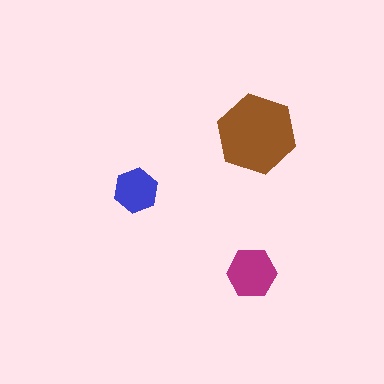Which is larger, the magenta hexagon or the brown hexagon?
The brown one.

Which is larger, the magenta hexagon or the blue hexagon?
The magenta one.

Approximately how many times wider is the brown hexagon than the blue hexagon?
About 2 times wider.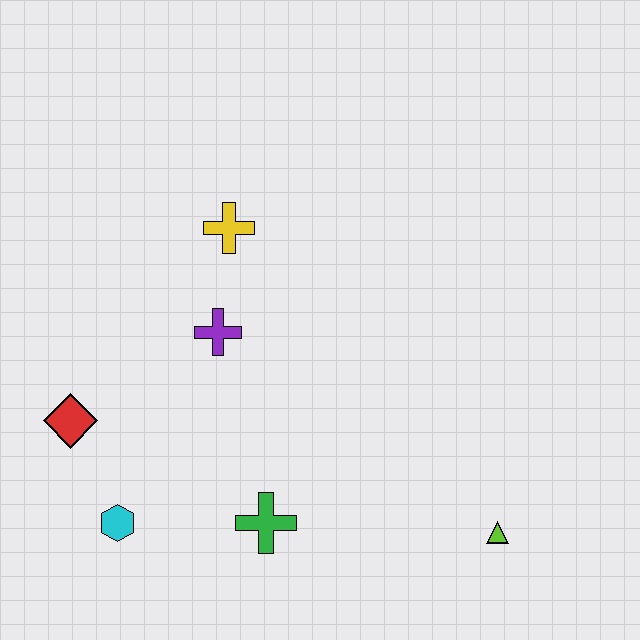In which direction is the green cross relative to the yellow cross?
The green cross is below the yellow cross.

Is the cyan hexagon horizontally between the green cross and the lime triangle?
No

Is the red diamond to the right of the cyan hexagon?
No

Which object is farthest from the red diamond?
The lime triangle is farthest from the red diamond.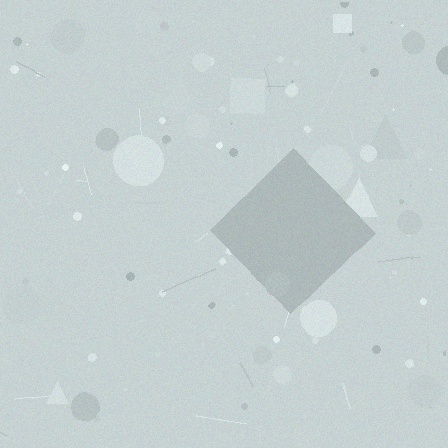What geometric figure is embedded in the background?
A diamond is embedded in the background.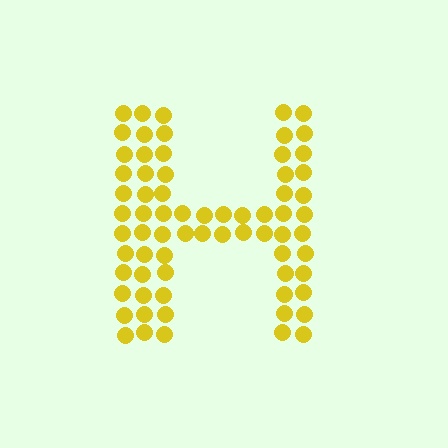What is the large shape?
The large shape is the letter H.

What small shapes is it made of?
It is made of small circles.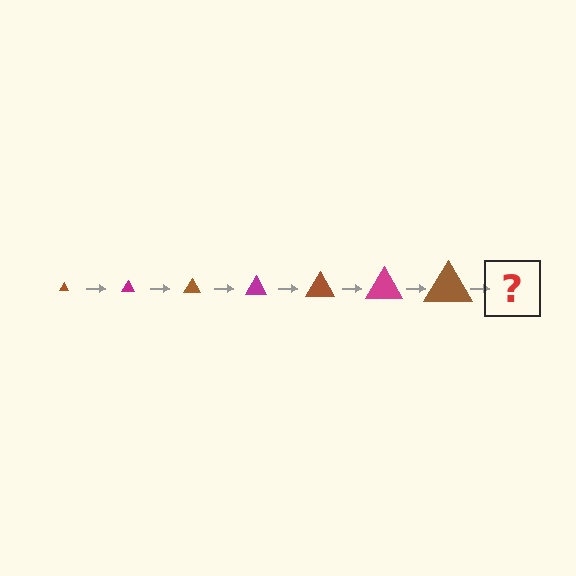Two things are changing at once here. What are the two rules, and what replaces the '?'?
The two rules are that the triangle grows larger each step and the color cycles through brown and magenta. The '?' should be a magenta triangle, larger than the previous one.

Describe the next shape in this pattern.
It should be a magenta triangle, larger than the previous one.